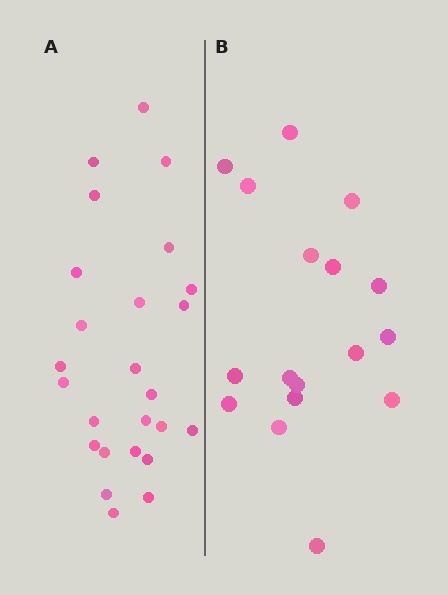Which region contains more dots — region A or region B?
Region A (the left region) has more dots.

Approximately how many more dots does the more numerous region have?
Region A has roughly 8 or so more dots than region B.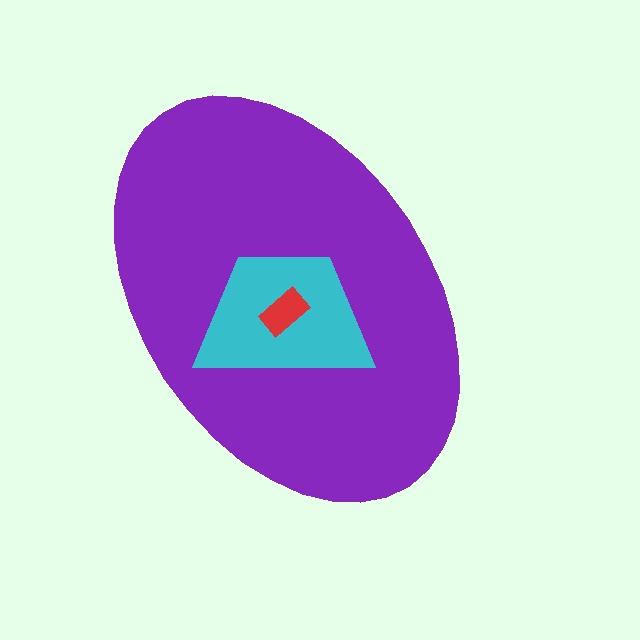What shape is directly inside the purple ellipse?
The cyan trapezoid.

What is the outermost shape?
The purple ellipse.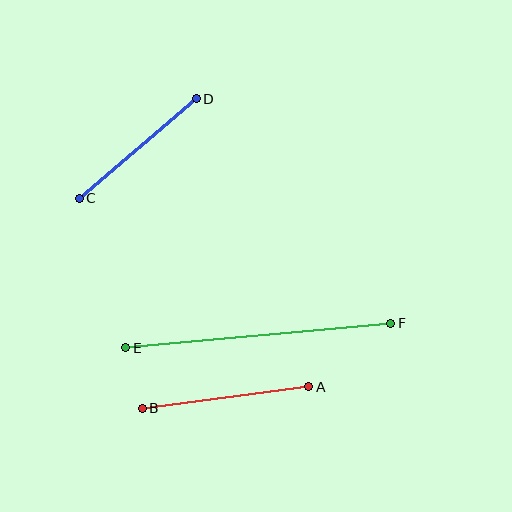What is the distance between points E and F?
The distance is approximately 266 pixels.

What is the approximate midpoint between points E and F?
The midpoint is at approximately (258, 336) pixels.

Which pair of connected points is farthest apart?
Points E and F are farthest apart.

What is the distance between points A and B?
The distance is approximately 168 pixels.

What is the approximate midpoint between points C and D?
The midpoint is at approximately (138, 148) pixels.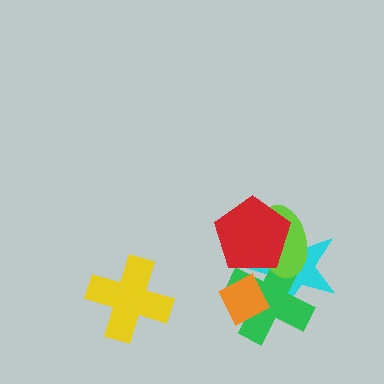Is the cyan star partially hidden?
Yes, it is partially covered by another shape.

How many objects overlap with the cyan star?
4 objects overlap with the cyan star.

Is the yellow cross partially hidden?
No, no other shape covers it.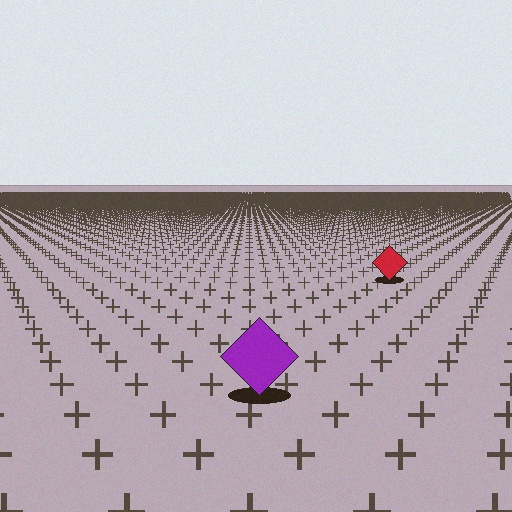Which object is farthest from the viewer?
The red diamond is farthest from the viewer. It appears smaller and the ground texture around it is denser.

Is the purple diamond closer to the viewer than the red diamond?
Yes. The purple diamond is closer — you can tell from the texture gradient: the ground texture is coarser near it.